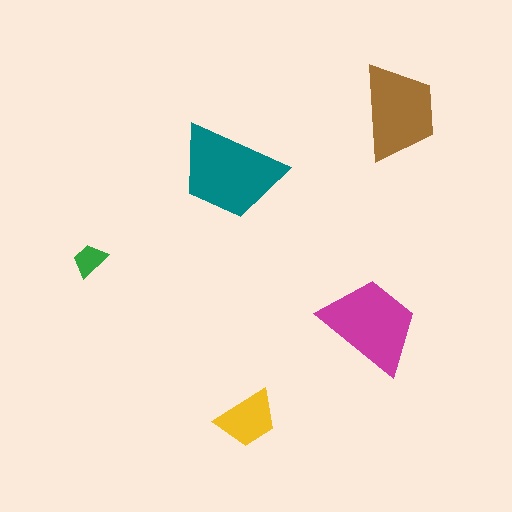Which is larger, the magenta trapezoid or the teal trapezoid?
The teal one.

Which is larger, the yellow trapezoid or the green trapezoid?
The yellow one.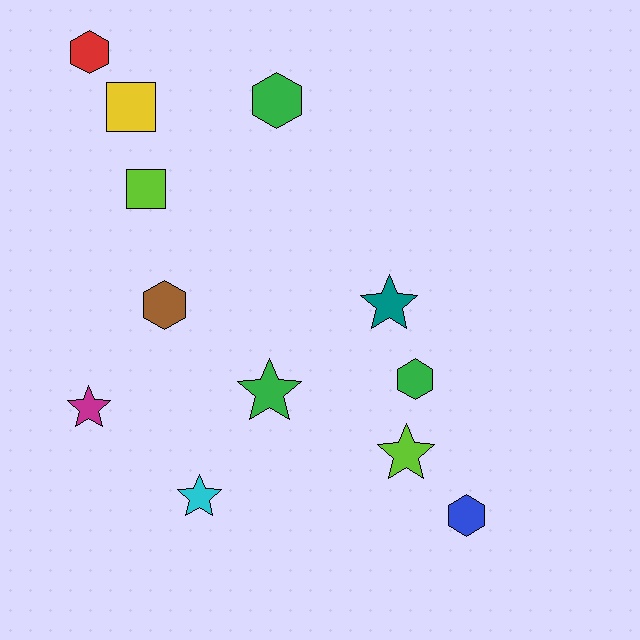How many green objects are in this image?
There are 3 green objects.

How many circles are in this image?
There are no circles.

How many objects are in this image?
There are 12 objects.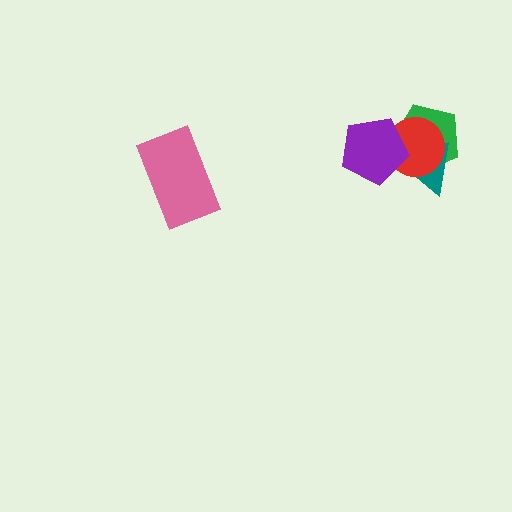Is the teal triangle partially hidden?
Yes, it is partially covered by another shape.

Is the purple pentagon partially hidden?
No, no other shape covers it.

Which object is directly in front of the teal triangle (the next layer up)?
The red circle is directly in front of the teal triangle.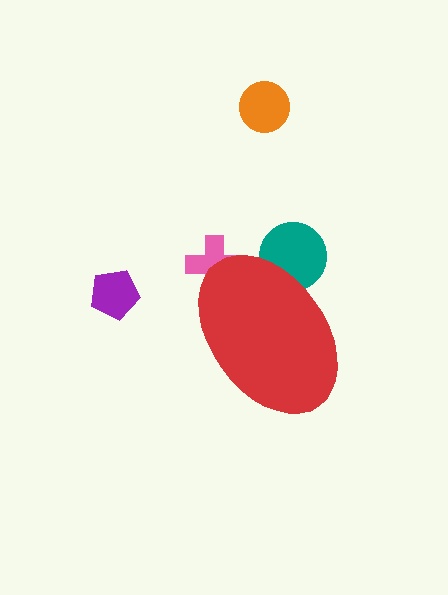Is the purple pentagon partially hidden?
No, the purple pentagon is fully visible.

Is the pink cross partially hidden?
Yes, the pink cross is partially hidden behind the red ellipse.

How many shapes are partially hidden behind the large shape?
2 shapes are partially hidden.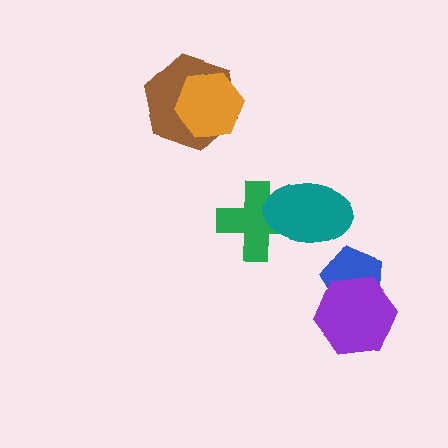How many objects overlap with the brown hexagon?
1 object overlaps with the brown hexagon.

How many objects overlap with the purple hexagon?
1 object overlaps with the purple hexagon.